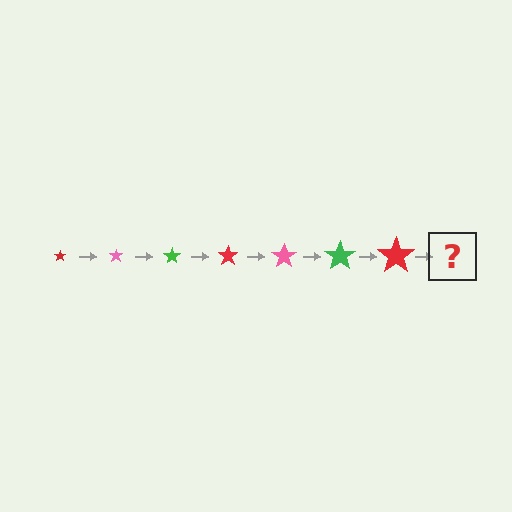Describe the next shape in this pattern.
It should be a pink star, larger than the previous one.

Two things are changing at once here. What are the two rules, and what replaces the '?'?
The two rules are that the star grows larger each step and the color cycles through red, pink, and green. The '?' should be a pink star, larger than the previous one.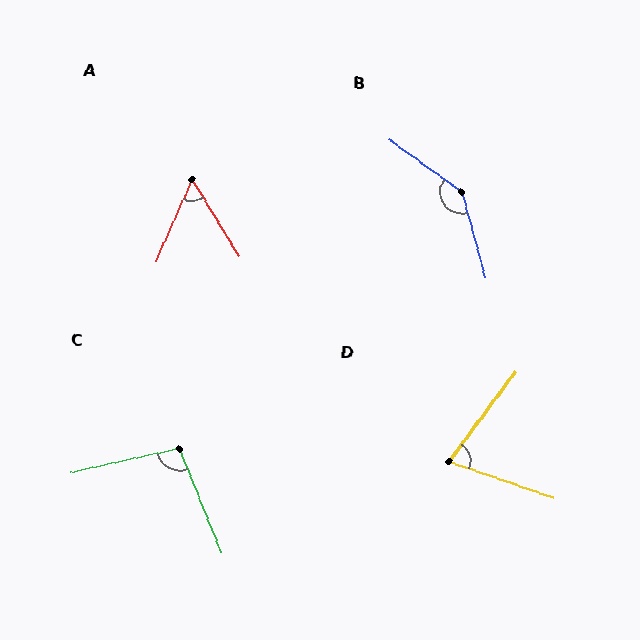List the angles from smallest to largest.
A (55°), D (73°), C (99°), B (141°).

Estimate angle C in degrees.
Approximately 99 degrees.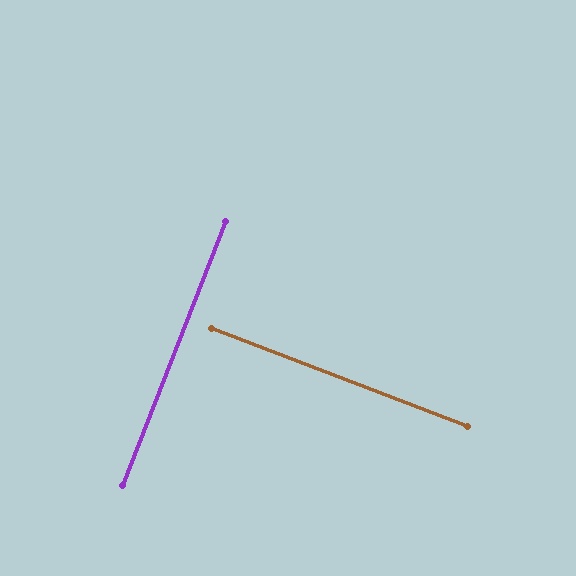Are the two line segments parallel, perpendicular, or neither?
Perpendicular — they meet at approximately 90°.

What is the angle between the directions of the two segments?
Approximately 90 degrees.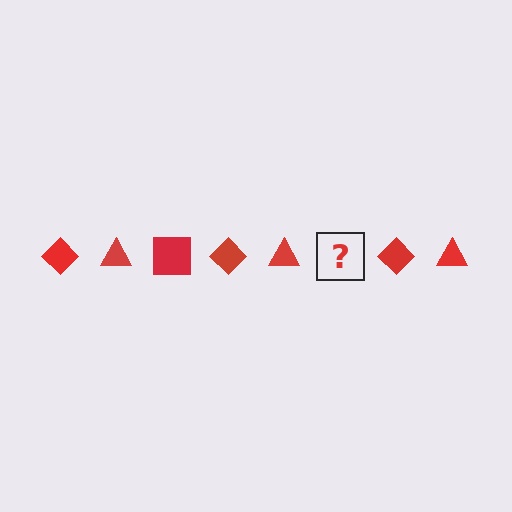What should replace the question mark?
The question mark should be replaced with a red square.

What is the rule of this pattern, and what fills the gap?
The rule is that the pattern cycles through diamond, triangle, square shapes in red. The gap should be filled with a red square.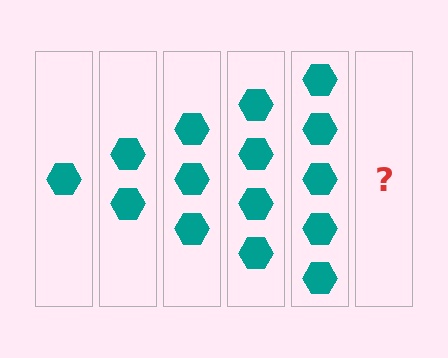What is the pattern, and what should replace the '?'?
The pattern is that each step adds one more hexagon. The '?' should be 6 hexagons.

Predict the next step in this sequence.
The next step is 6 hexagons.